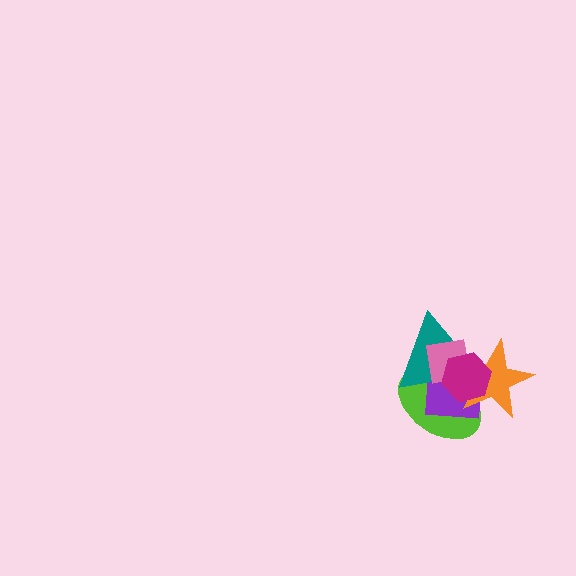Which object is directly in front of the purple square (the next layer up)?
The orange star is directly in front of the purple square.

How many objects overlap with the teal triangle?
5 objects overlap with the teal triangle.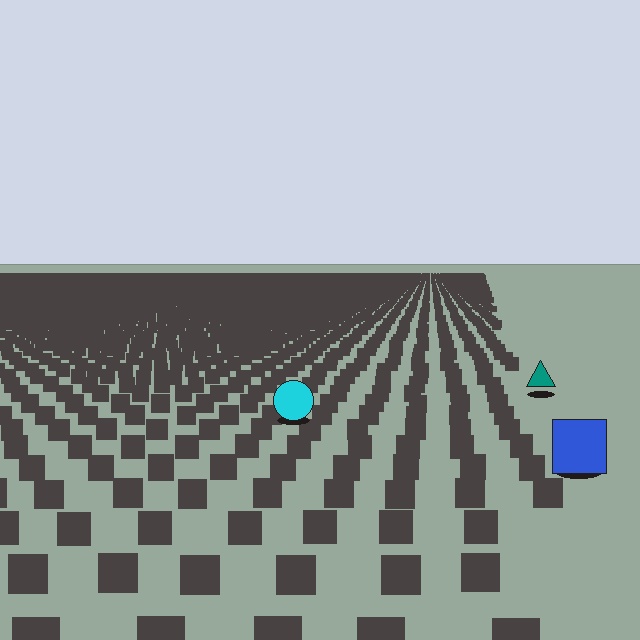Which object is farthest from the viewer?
The teal triangle is farthest from the viewer. It appears smaller and the ground texture around it is denser.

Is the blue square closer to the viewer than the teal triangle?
Yes. The blue square is closer — you can tell from the texture gradient: the ground texture is coarser near it.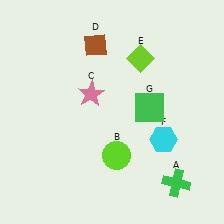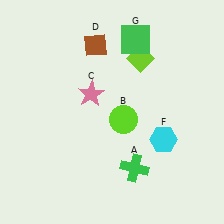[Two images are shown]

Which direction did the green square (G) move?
The green square (G) moved up.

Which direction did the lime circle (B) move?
The lime circle (B) moved up.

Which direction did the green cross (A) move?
The green cross (A) moved left.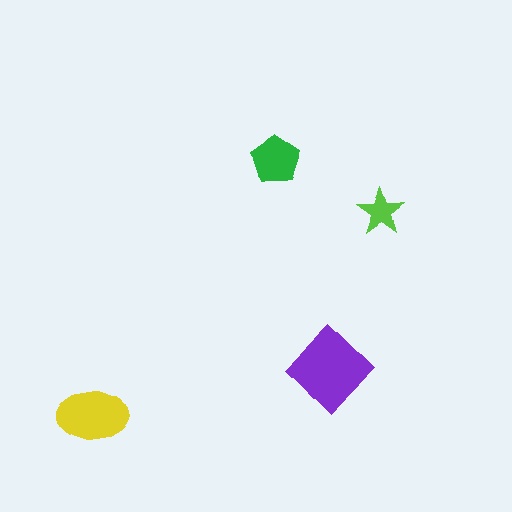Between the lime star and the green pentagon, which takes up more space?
The green pentagon.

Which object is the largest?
The purple diamond.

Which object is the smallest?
The lime star.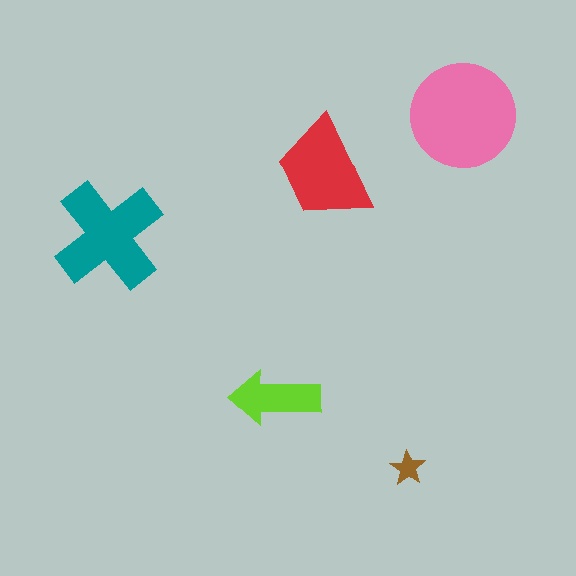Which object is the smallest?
The brown star.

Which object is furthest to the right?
The pink circle is rightmost.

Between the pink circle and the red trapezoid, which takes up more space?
The pink circle.